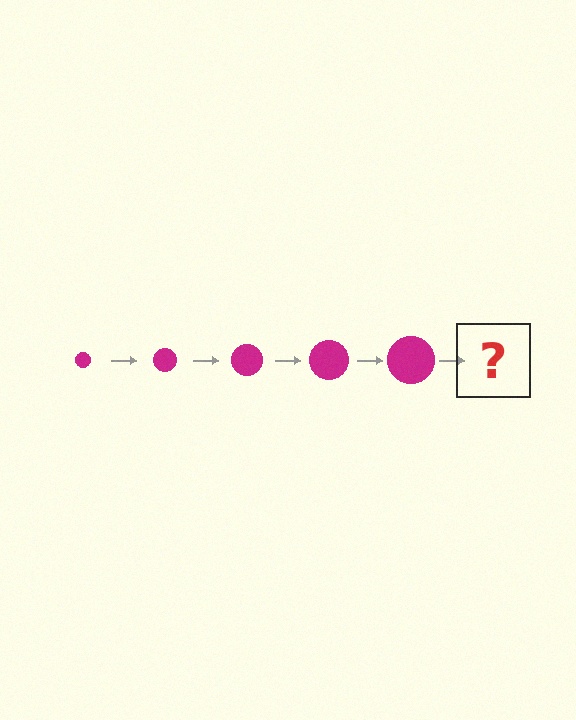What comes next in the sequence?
The next element should be a magenta circle, larger than the previous one.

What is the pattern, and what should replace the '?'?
The pattern is that the circle gets progressively larger each step. The '?' should be a magenta circle, larger than the previous one.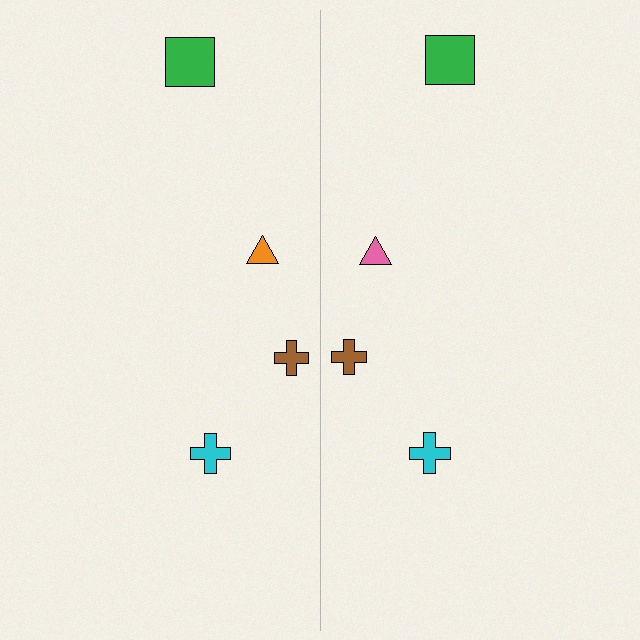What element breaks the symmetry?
The pink triangle on the right side breaks the symmetry — its mirror counterpart is orange.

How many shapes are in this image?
There are 8 shapes in this image.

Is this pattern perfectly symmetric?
No, the pattern is not perfectly symmetric. The pink triangle on the right side breaks the symmetry — its mirror counterpart is orange.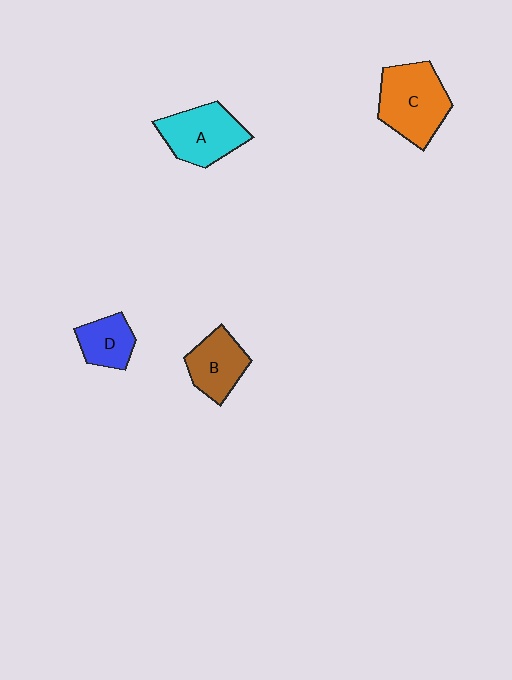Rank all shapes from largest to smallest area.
From largest to smallest: C (orange), A (cyan), B (brown), D (blue).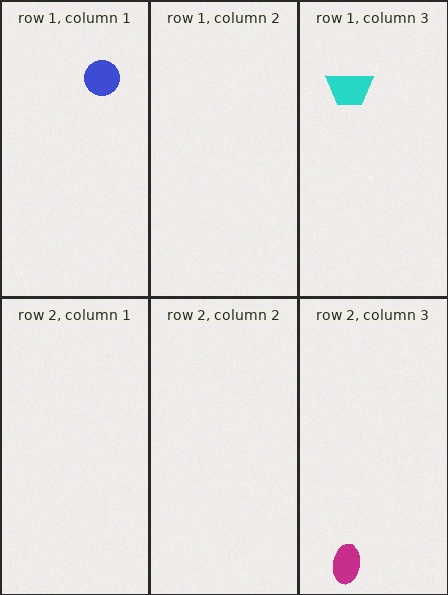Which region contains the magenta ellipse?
The row 2, column 3 region.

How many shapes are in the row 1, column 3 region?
1.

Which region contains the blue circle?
The row 1, column 1 region.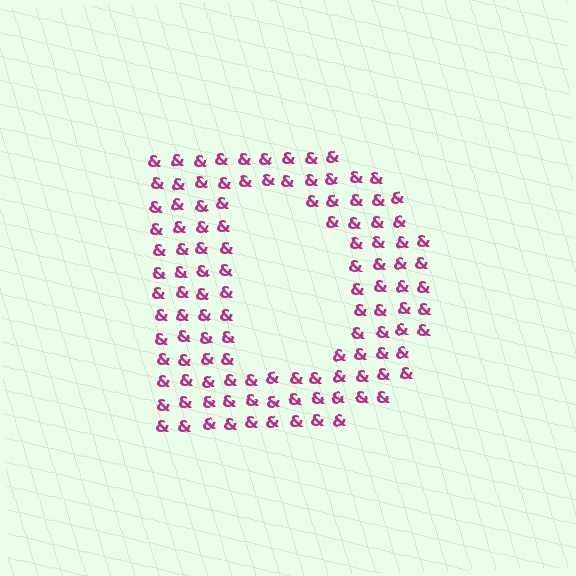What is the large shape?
The large shape is the letter D.